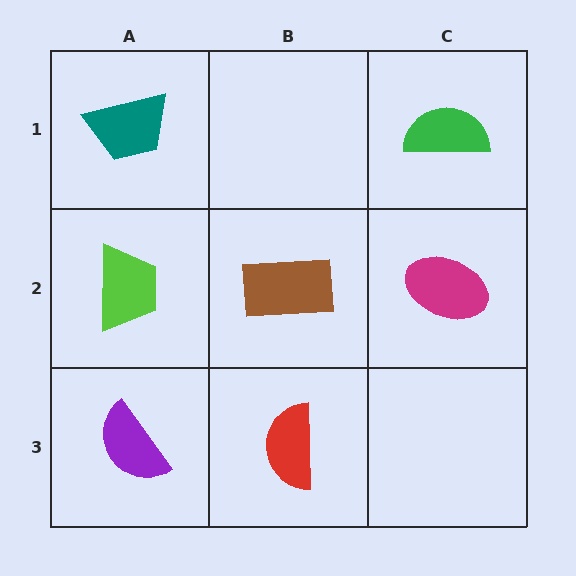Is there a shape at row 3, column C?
No, that cell is empty.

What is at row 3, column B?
A red semicircle.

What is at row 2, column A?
A lime trapezoid.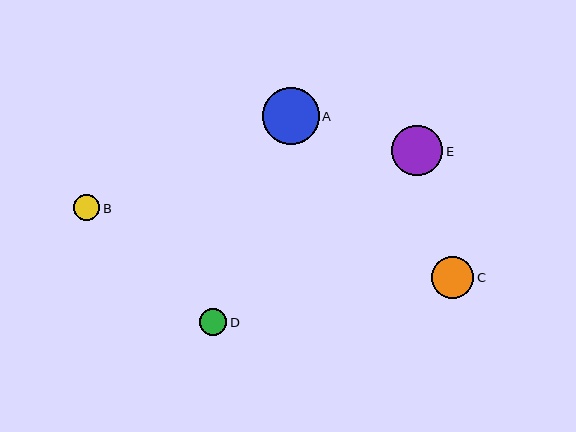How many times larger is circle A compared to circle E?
Circle A is approximately 1.1 times the size of circle E.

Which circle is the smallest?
Circle B is the smallest with a size of approximately 26 pixels.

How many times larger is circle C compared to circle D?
Circle C is approximately 1.6 times the size of circle D.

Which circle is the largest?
Circle A is the largest with a size of approximately 57 pixels.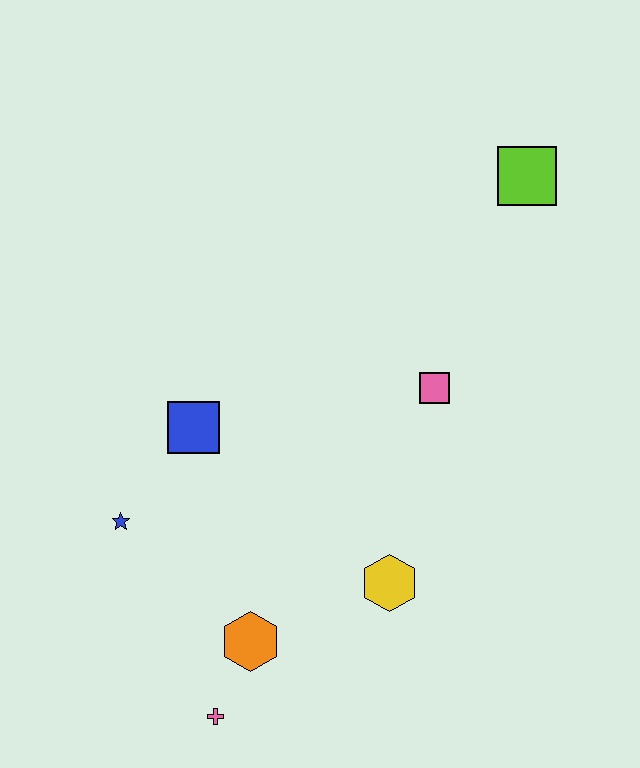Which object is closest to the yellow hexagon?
The orange hexagon is closest to the yellow hexagon.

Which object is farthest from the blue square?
The lime square is farthest from the blue square.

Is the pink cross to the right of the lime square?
No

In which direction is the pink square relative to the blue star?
The pink square is to the right of the blue star.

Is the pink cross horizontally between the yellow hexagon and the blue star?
Yes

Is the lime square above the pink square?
Yes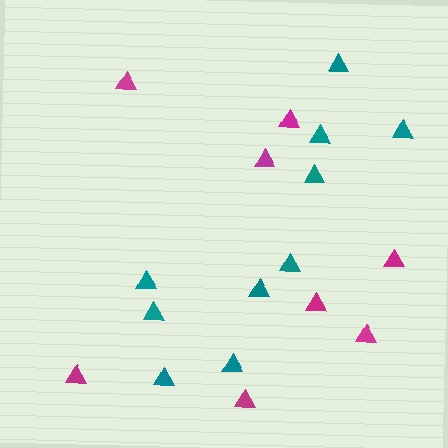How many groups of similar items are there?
There are 2 groups: one group of magenta triangles (8) and one group of teal triangles (10).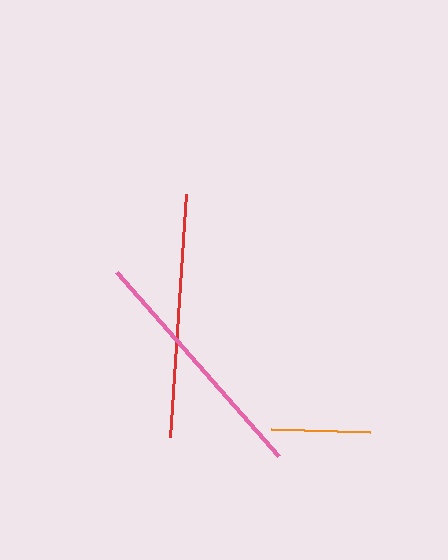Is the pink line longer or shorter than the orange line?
The pink line is longer than the orange line.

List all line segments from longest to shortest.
From longest to shortest: pink, red, orange.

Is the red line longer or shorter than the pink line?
The pink line is longer than the red line.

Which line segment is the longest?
The pink line is the longest at approximately 246 pixels.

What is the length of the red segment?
The red segment is approximately 244 pixels long.